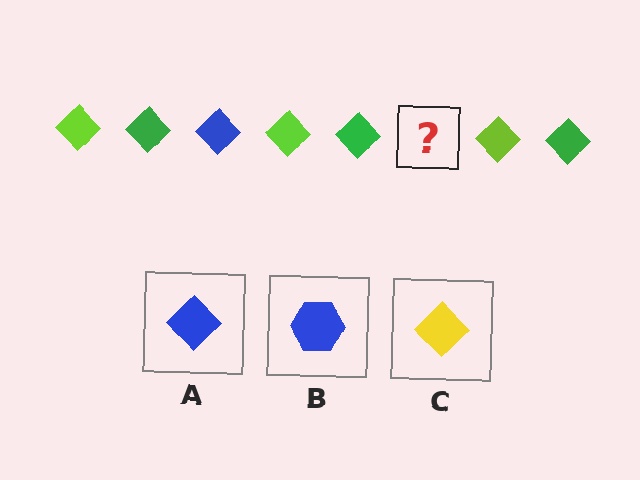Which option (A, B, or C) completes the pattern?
A.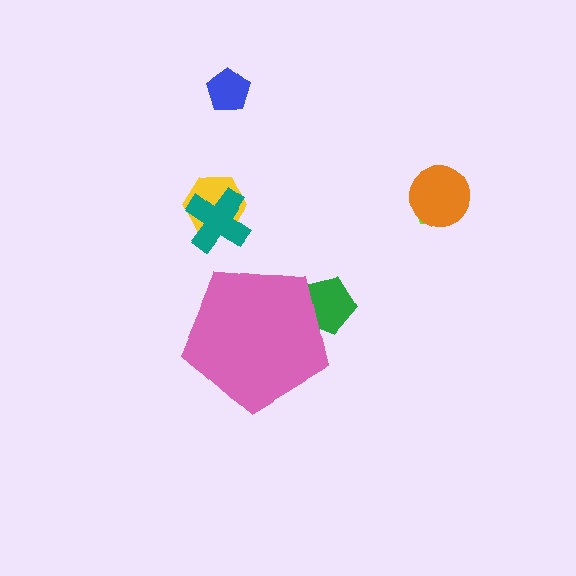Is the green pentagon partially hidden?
Yes, the green pentagon is partially hidden behind the pink pentagon.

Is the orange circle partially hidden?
No, the orange circle is fully visible.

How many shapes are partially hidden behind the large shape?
1 shape is partially hidden.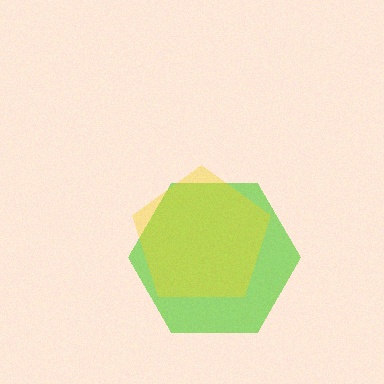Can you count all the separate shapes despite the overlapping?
Yes, there are 2 separate shapes.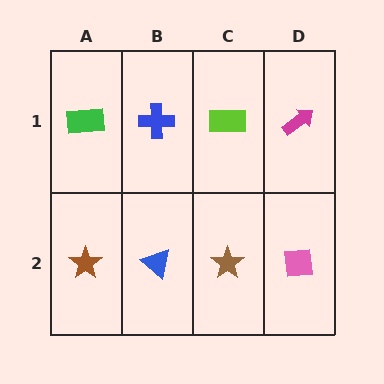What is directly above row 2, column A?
A green rectangle.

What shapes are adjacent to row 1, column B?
A blue triangle (row 2, column B), a green rectangle (row 1, column A), a lime rectangle (row 1, column C).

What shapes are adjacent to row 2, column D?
A magenta arrow (row 1, column D), a brown star (row 2, column C).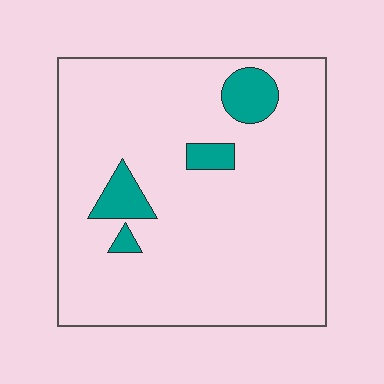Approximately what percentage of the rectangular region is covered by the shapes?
Approximately 10%.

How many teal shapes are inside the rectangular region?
4.